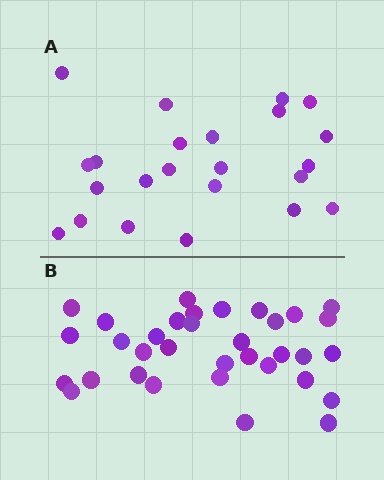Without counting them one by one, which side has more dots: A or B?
Region B (the bottom region) has more dots.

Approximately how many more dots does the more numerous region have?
Region B has roughly 12 or so more dots than region A.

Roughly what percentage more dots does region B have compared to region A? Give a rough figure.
About 50% more.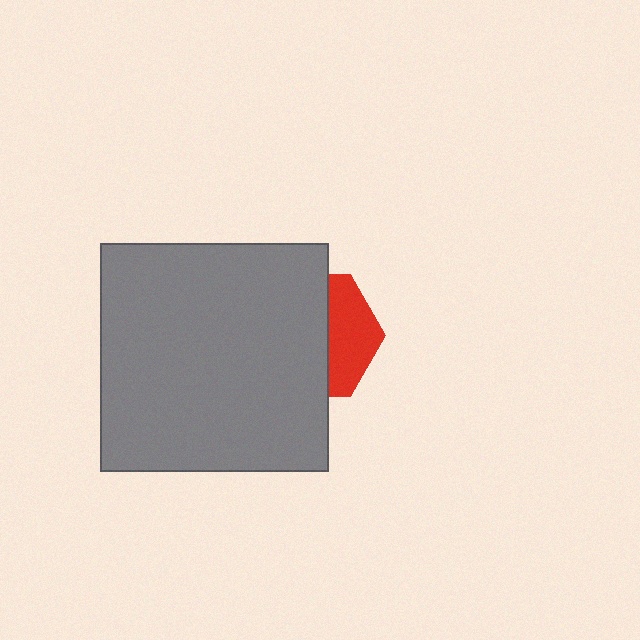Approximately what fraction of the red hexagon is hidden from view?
Roughly 63% of the red hexagon is hidden behind the gray square.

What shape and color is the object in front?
The object in front is a gray square.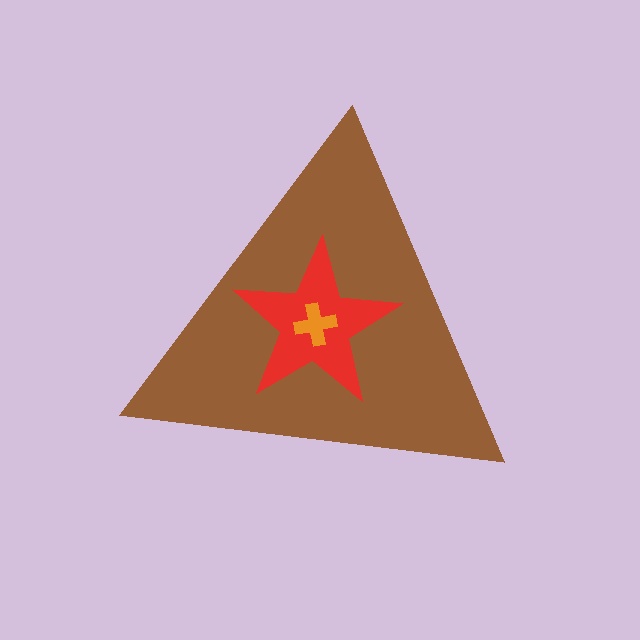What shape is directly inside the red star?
The orange cross.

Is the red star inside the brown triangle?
Yes.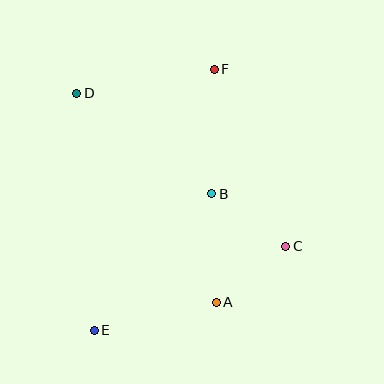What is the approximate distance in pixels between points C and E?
The distance between C and E is approximately 209 pixels.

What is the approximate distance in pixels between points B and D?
The distance between B and D is approximately 168 pixels.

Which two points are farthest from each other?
Points E and F are farthest from each other.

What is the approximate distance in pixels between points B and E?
The distance between B and E is approximately 180 pixels.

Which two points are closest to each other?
Points A and C are closest to each other.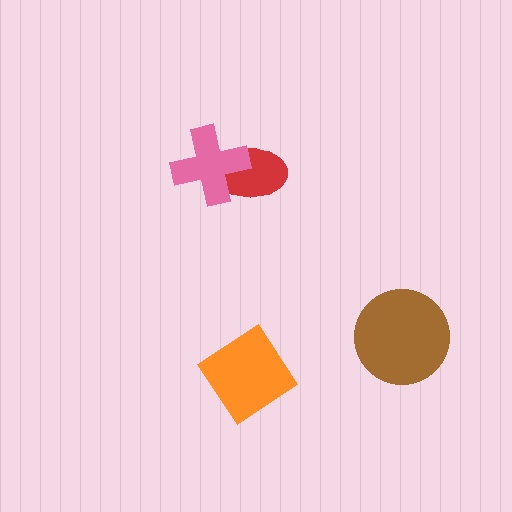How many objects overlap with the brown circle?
0 objects overlap with the brown circle.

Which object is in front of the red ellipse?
The pink cross is in front of the red ellipse.